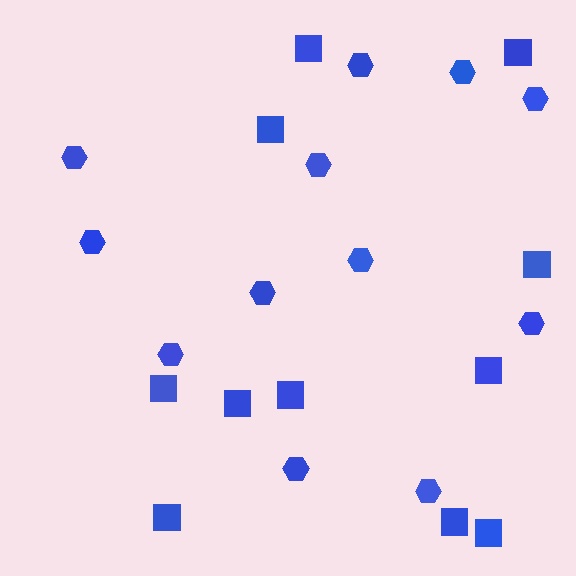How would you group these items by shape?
There are 2 groups: one group of squares (11) and one group of hexagons (12).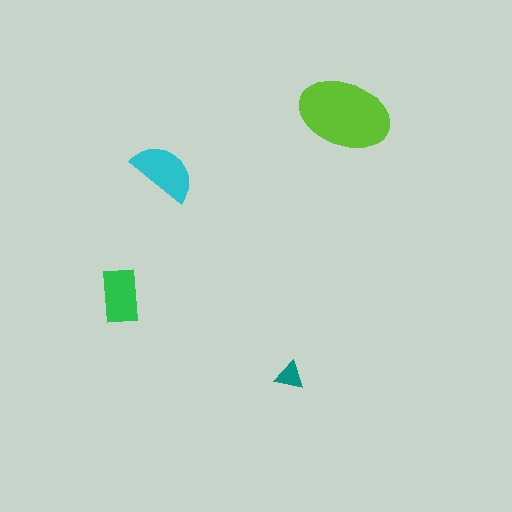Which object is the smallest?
The teal triangle.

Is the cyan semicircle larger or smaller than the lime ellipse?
Smaller.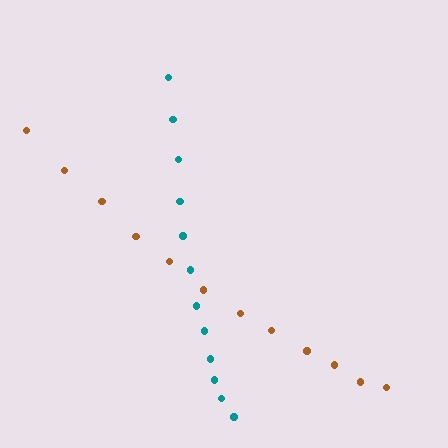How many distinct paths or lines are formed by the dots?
There are 2 distinct paths.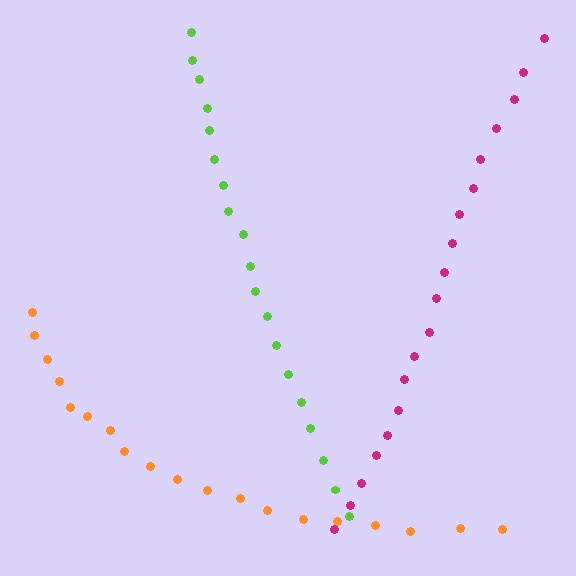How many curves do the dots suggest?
There are 3 distinct paths.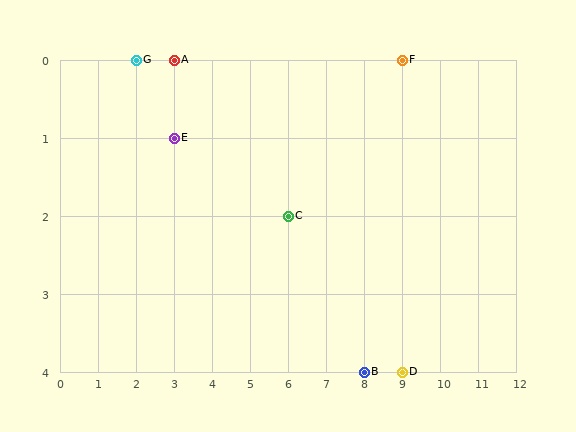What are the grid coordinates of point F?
Point F is at grid coordinates (9, 0).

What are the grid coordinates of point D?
Point D is at grid coordinates (9, 4).